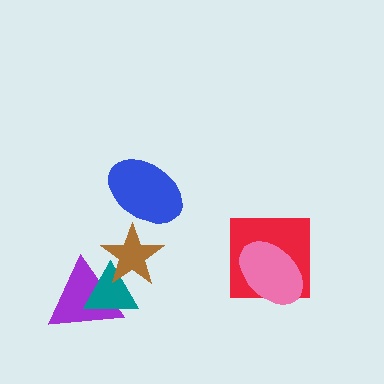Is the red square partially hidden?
Yes, it is partially covered by another shape.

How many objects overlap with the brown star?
3 objects overlap with the brown star.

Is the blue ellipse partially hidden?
Yes, it is partially covered by another shape.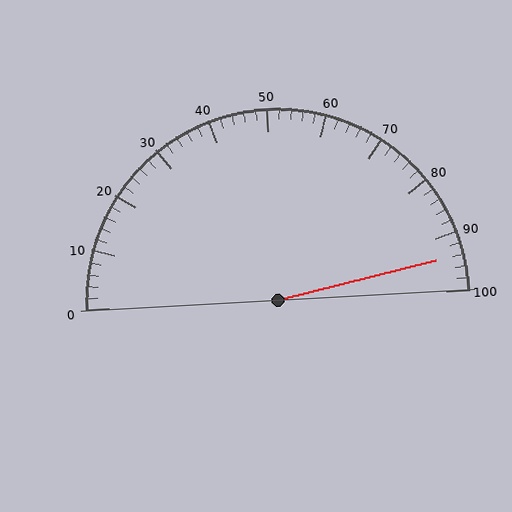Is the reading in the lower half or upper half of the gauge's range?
The reading is in the upper half of the range (0 to 100).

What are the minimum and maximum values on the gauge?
The gauge ranges from 0 to 100.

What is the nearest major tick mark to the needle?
The nearest major tick mark is 90.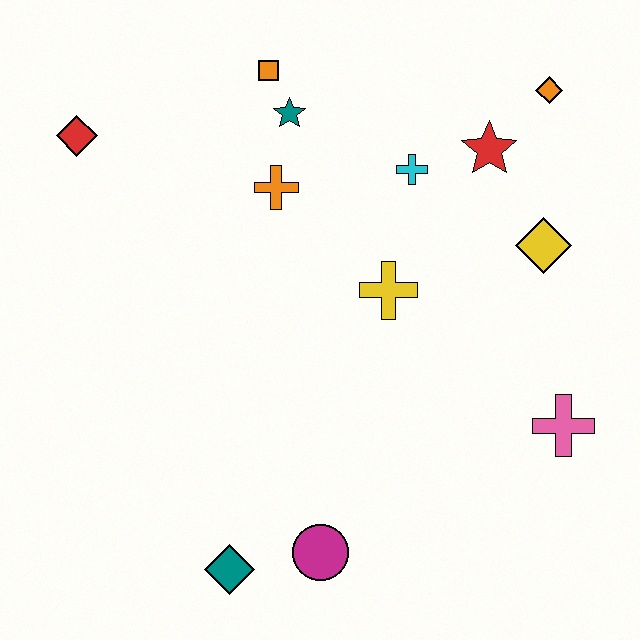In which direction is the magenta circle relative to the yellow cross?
The magenta circle is below the yellow cross.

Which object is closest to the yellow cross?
The cyan cross is closest to the yellow cross.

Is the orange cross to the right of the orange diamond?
No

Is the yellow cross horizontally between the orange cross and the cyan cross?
Yes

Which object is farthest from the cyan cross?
The teal diamond is farthest from the cyan cross.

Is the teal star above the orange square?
No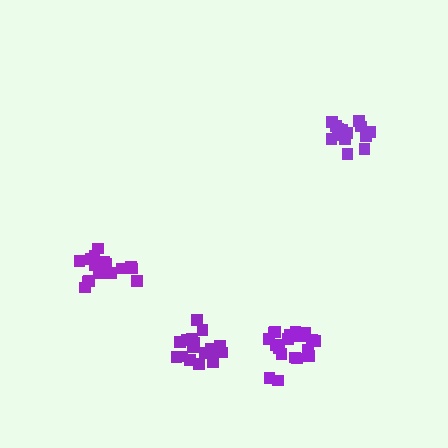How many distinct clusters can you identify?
There are 4 distinct clusters.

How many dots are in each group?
Group 1: 17 dots, Group 2: 17 dots, Group 3: 20 dots, Group 4: 16 dots (70 total).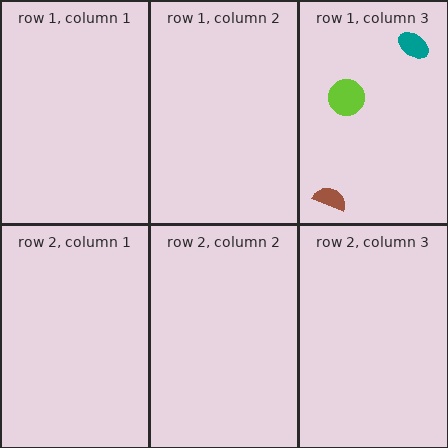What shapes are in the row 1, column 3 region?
The brown semicircle, the teal ellipse, the lime circle.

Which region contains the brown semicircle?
The row 1, column 3 region.